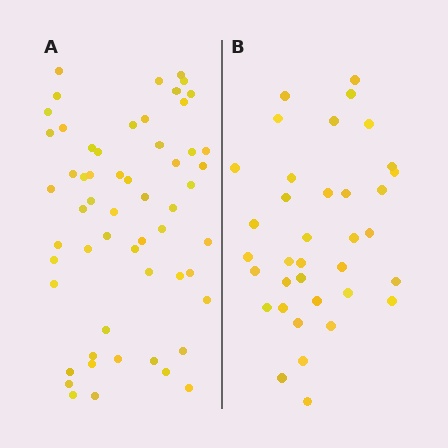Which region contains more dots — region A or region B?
Region A (the left region) has more dots.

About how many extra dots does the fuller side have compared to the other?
Region A has approximately 20 more dots than region B.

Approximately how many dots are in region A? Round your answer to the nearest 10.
About 60 dots. (The exact count is 57, which rounds to 60.)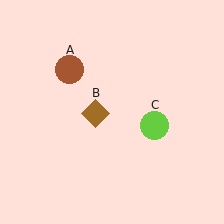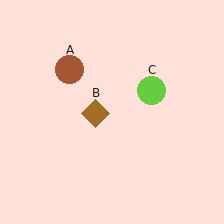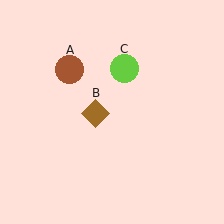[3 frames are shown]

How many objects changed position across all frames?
1 object changed position: lime circle (object C).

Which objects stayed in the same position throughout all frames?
Brown circle (object A) and brown diamond (object B) remained stationary.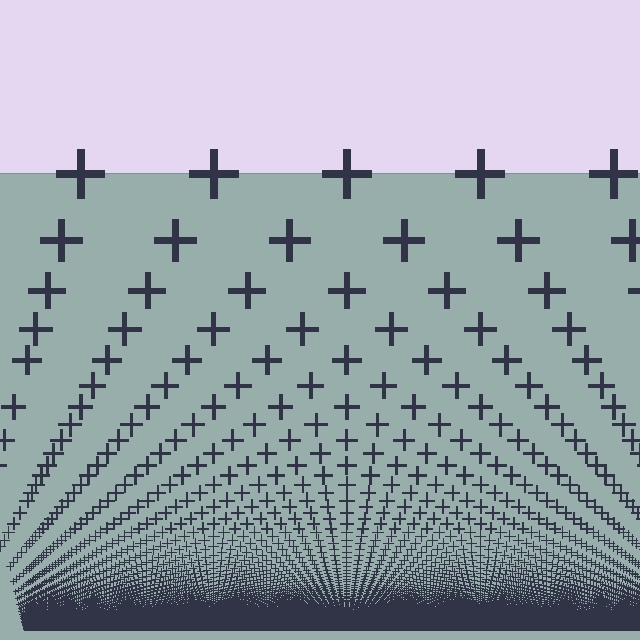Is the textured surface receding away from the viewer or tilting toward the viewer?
The surface appears to tilt toward the viewer. Texture elements get larger and sparser toward the top.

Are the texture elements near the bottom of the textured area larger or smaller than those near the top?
Smaller. The gradient is inverted — elements near the bottom are smaller and denser.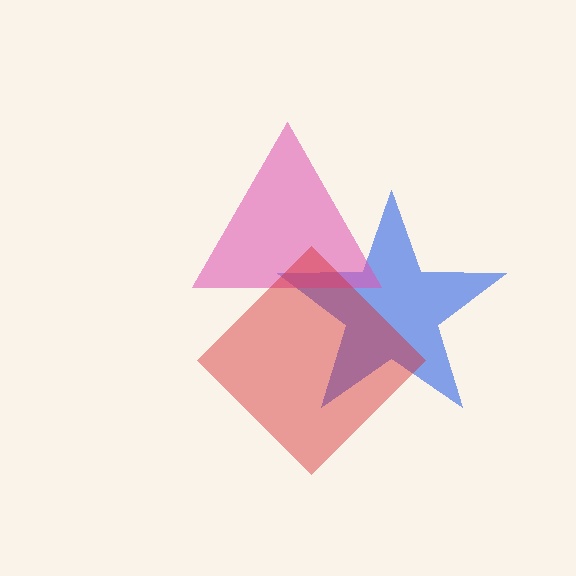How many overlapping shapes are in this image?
There are 3 overlapping shapes in the image.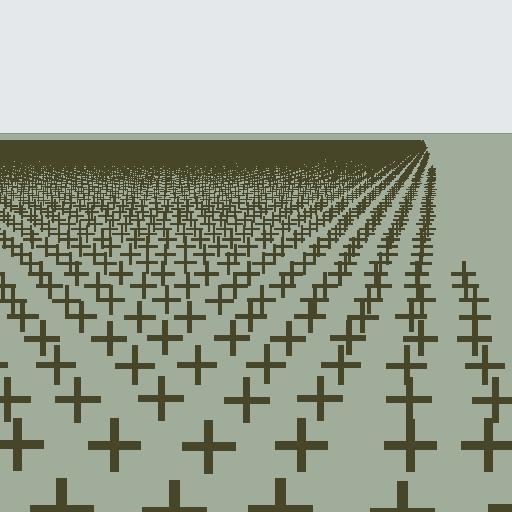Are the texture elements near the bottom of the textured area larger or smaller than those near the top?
Larger. Near the bottom, elements are closer to the viewer and appear at a bigger on-screen size.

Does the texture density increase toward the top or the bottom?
Density increases toward the top.